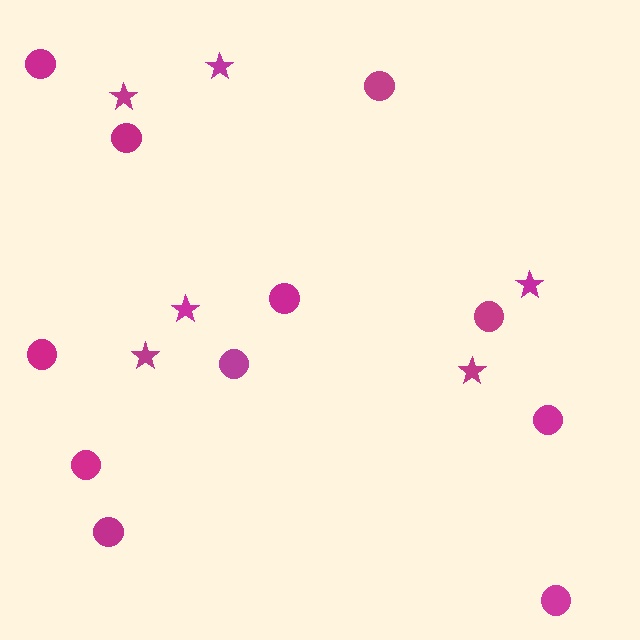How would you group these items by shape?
There are 2 groups: one group of stars (6) and one group of circles (11).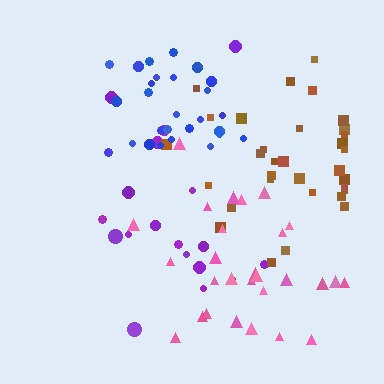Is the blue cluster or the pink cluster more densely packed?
Blue.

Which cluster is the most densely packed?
Blue.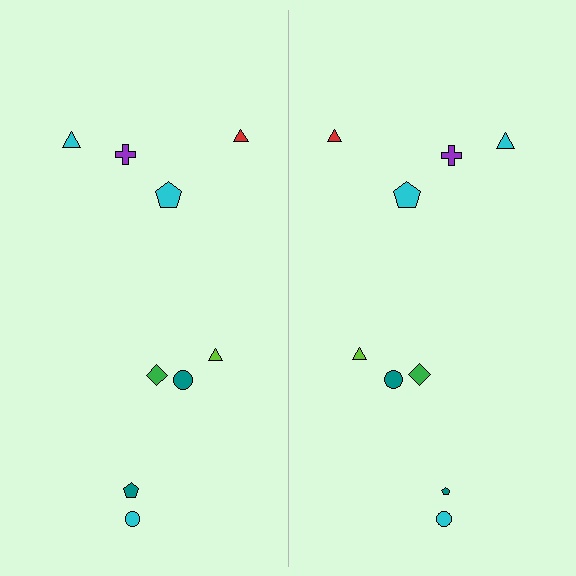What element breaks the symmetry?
The teal pentagon on the right side has a different size than its mirror counterpart.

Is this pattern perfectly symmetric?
No, the pattern is not perfectly symmetric. The teal pentagon on the right side has a different size than its mirror counterpart.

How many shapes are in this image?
There are 18 shapes in this image.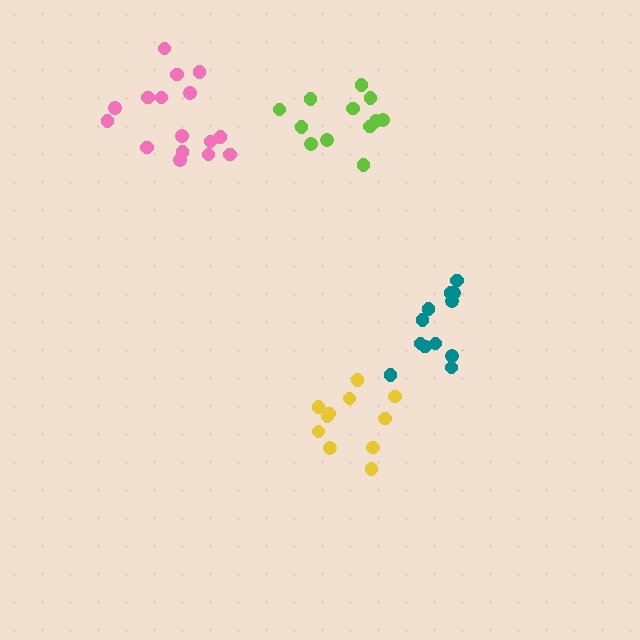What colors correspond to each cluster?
The clusters are colored: yellow, teal, lime, pink.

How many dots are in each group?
Group 1: 11 dots, Group 2: 13 dots, Group 3: 12 dots, Group 4: 16 dots (52 total).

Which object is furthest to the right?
The teal cluster is rightmost.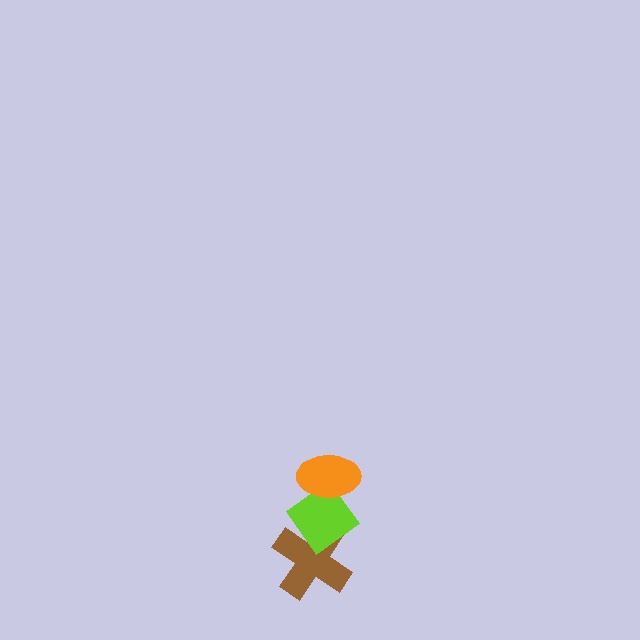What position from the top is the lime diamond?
The lime diamond is 2nd from the top.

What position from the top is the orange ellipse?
The orange ellipse is 1st from the top.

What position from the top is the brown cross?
The brown cross is 3rd from the top.